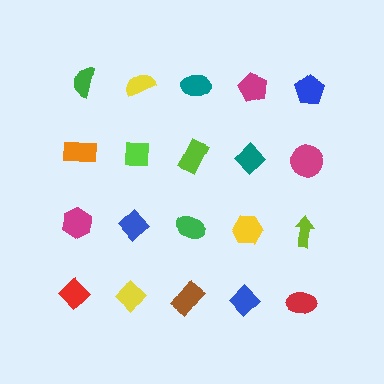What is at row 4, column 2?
A yellow diamond.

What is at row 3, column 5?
A lime arrow.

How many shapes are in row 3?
5 shapes.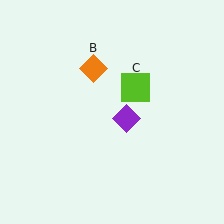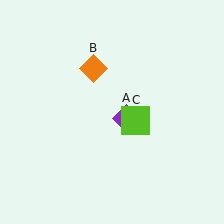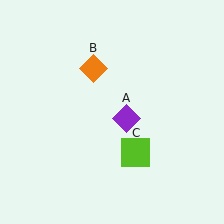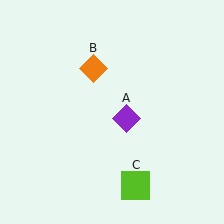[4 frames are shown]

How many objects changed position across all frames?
1 object changed position: lime square (object C).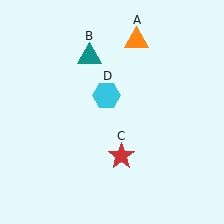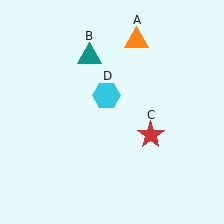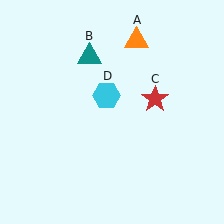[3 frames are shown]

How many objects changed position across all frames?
1 object changed position: red star (object C).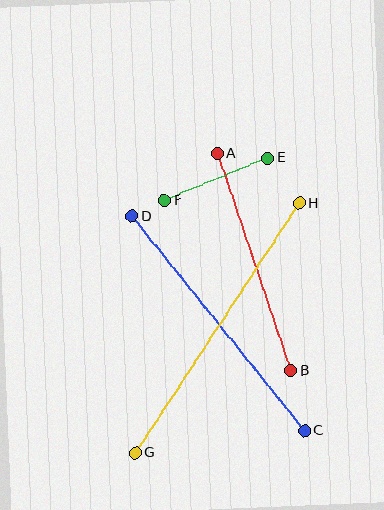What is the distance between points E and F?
The distance is approximately 112 pixels.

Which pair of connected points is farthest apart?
Points G and H are farthest apart.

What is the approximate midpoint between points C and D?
The midpoint is at approximately (218, 323) pixels.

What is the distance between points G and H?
The distance is approximately 298 pixels.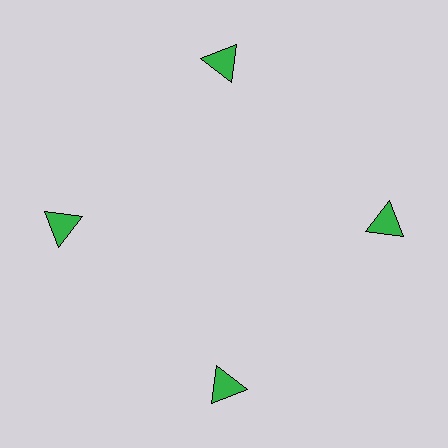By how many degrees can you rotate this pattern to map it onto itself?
The pattern maps onto itself every 90 degrees of rotation.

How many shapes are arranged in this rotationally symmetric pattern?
There are 4 shapes, arranged in 4 groups of 1.